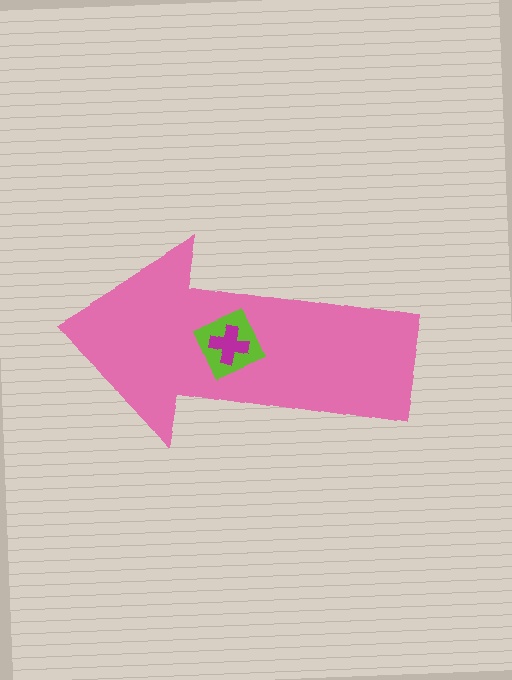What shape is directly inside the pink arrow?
The lime diamond.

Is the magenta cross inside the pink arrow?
Yes.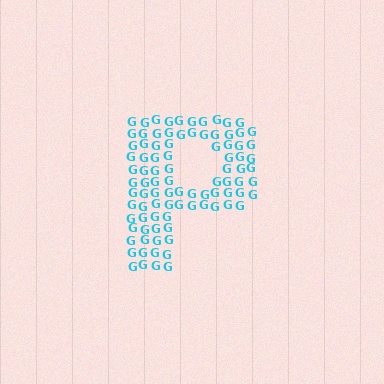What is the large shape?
The large shape is the letter P.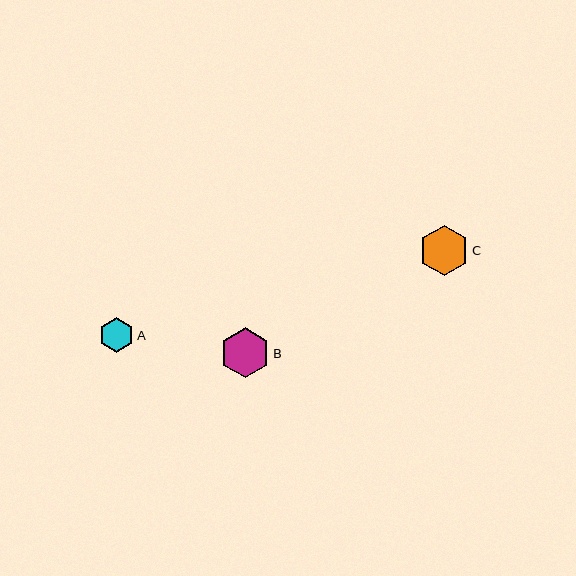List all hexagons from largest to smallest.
From largest to smallest: C, B, A.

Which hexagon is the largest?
Hexagon C is the largest with a size of approximately 50 pixels.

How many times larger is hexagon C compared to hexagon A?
Hexagon C is approximately 1.4 times the size of hexagon A.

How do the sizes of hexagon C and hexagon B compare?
Hexagon C and hexagon B are approximately the same size.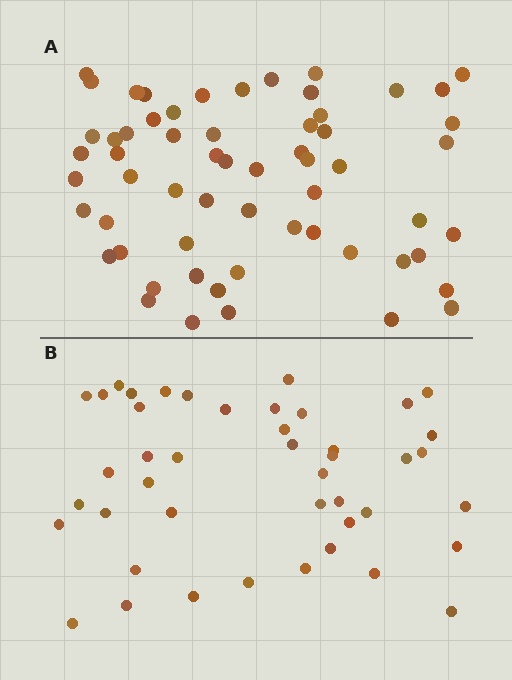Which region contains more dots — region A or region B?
Region A (the top region) has more dots.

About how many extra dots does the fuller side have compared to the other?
Region A has approximately 15 more dots than region B.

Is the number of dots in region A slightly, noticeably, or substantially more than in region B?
Region A has noticeably more, but not dramatically so. The ratio is roughly 1.4 to 1.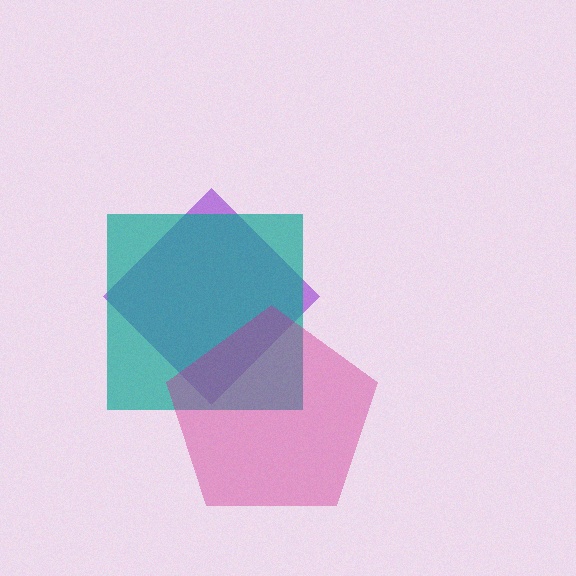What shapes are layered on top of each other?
The layered shapes are: a purple diamond, a teal square, a magenta pentagon.